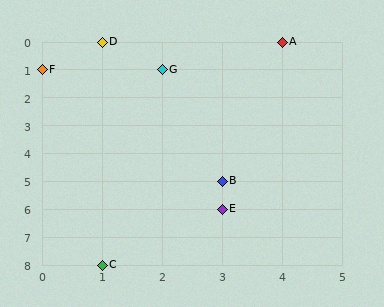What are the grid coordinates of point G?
Point G is at grid coordinates (2, 1).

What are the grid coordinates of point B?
Point B is at grid coordinates (3, 5).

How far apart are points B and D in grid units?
Points B and D are 2 columns and 5 rows apart (about 5.4 grid units diagonally).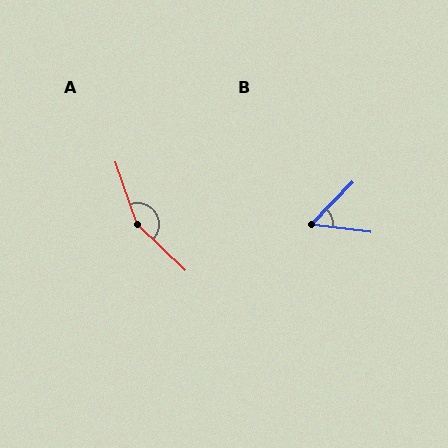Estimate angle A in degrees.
Approximately 152 degrees.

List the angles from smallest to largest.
B (52°), A (152°).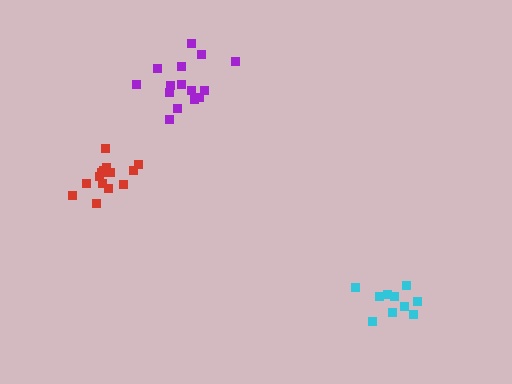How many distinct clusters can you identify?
There are 3 distinct clusters.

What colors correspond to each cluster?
The clusters are colored: purple, cyan, red.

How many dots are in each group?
Group 1: 15 dots, Group 2: 10 dots, Group 3: 14 dots (39 total).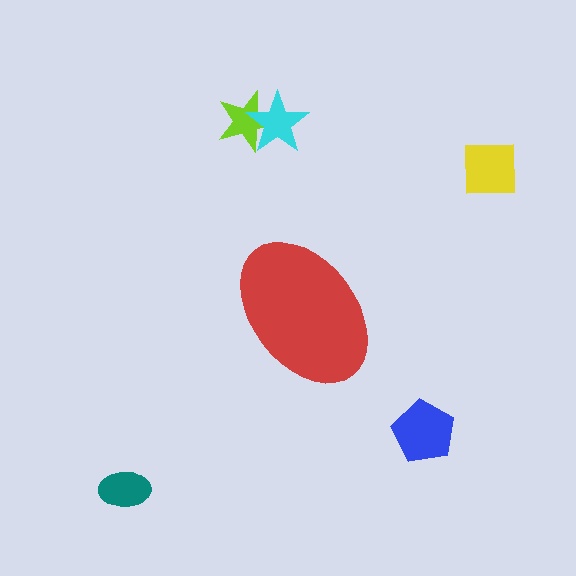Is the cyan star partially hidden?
No, the cyan star is fully visible.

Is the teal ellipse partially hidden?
No, the teal ellipse is fully visible.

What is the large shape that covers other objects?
A red ellipse.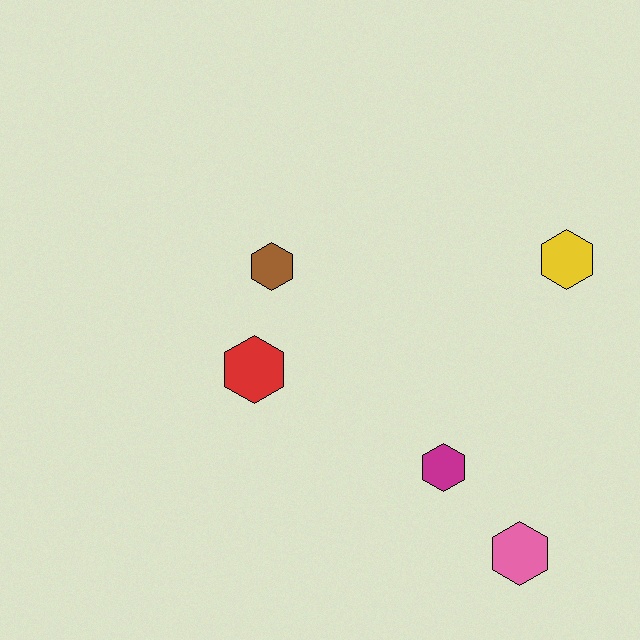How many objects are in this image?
There are 5 objects.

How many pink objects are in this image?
There is 1 pink object.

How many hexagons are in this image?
There are 5 hexagons.